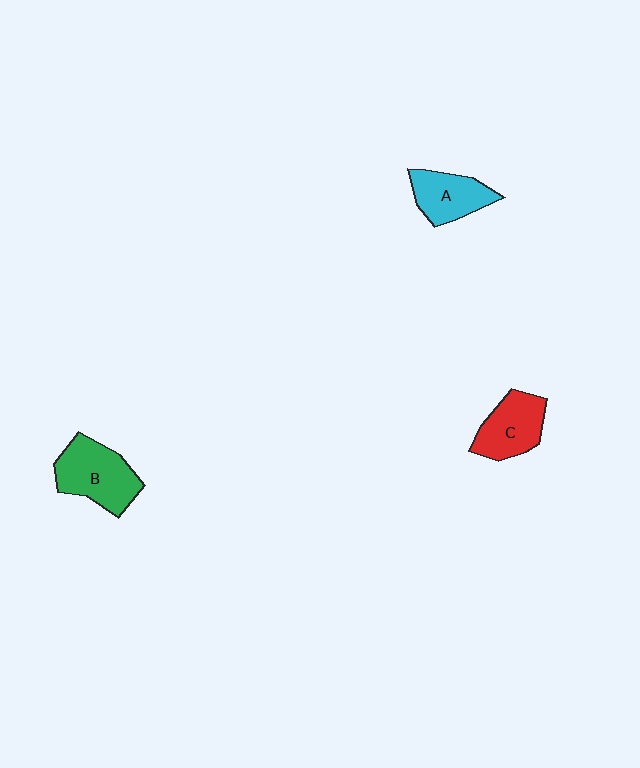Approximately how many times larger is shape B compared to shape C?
Approximately 1.2 times.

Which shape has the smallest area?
Shape A (cyan).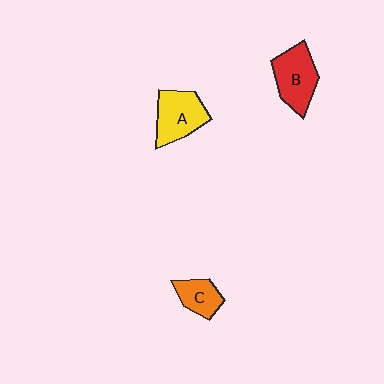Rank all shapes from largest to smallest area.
From largest to smallest: B (red), A (yellow), C (orange).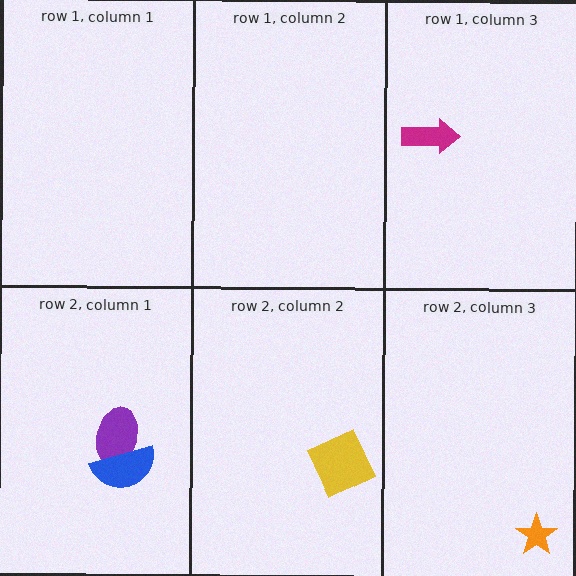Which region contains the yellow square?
The row 2, column 2 region.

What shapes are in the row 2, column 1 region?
The purple ellipse, the blue semicircle.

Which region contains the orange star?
The row 2, column 3 region.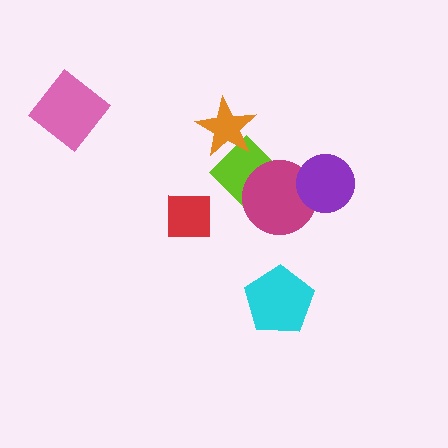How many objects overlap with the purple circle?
1 object overlaps with the purple circle.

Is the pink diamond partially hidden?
No, no other shape covers it.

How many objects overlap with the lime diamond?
2 objects overlap with the lime diamond.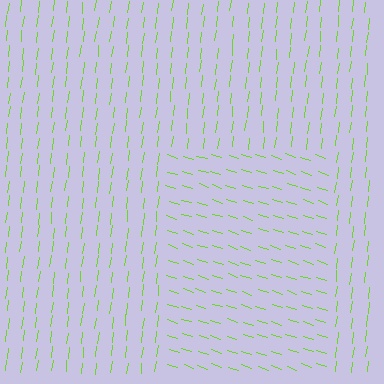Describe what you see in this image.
The image is filled with small lime line segments. A rectangle region in the image has lines oriented differently from the surrounding lines, creating a visible texture boundary.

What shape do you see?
I see a rectangle.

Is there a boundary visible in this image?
Yes, there is a texture boundary formed by a change in line orientation.